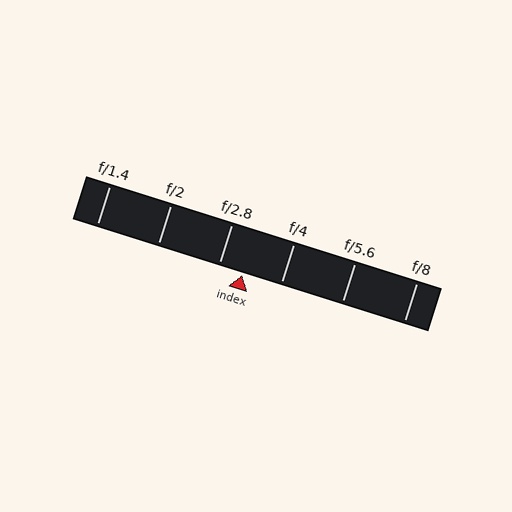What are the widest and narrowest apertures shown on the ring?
The widest aperture shown is f/1.4 and the narrowest is f/8.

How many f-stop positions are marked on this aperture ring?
There are 6 f-stop positions marked.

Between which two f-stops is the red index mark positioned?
The index mark is between f/2.8 and f/4.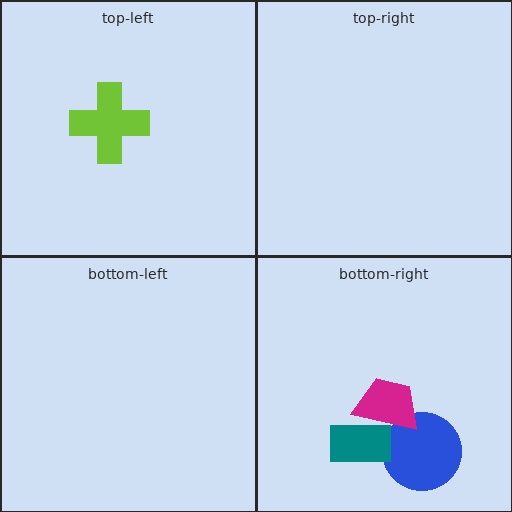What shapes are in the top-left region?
The lime cross.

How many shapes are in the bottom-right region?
3.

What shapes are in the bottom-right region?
The blue circle, the magenta trapezoid, the teal rectangle.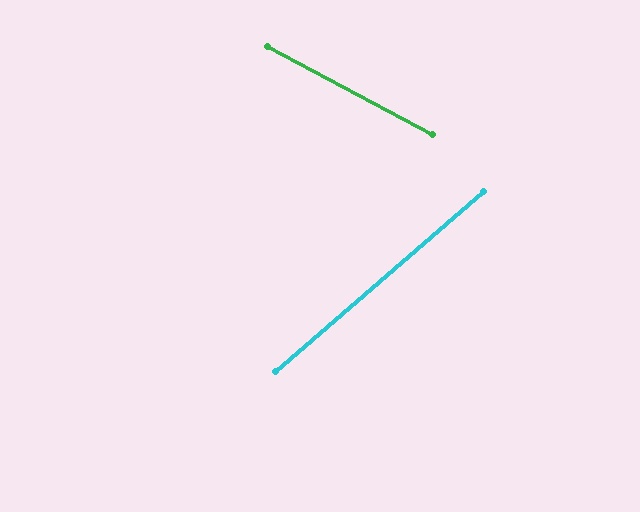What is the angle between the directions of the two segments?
Approximately 69 degrees.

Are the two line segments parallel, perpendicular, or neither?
Neither parallel nor perpendicular — they differ by about 69°.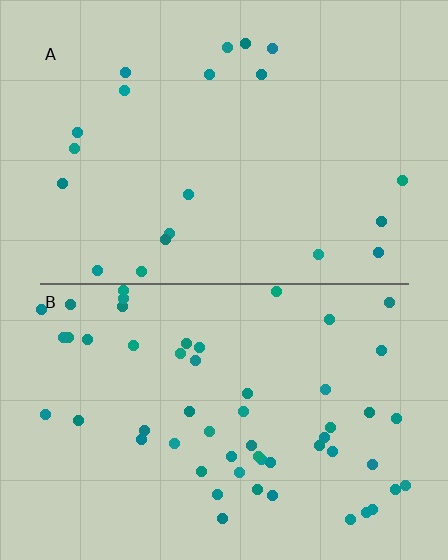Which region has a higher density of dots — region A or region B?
B (the bottom).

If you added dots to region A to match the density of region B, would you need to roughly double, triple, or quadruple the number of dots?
Approximately triple.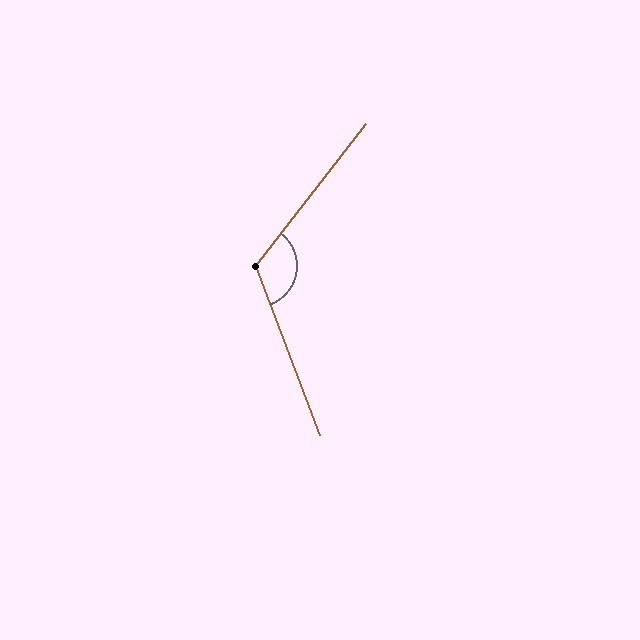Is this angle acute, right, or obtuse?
It is obtuse.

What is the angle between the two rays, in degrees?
Approximately 122 degrees.